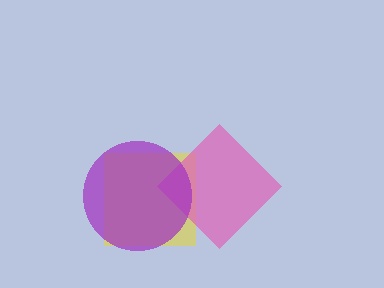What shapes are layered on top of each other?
The layered shapes are: a yellow square, a pink diamond, a purple circle.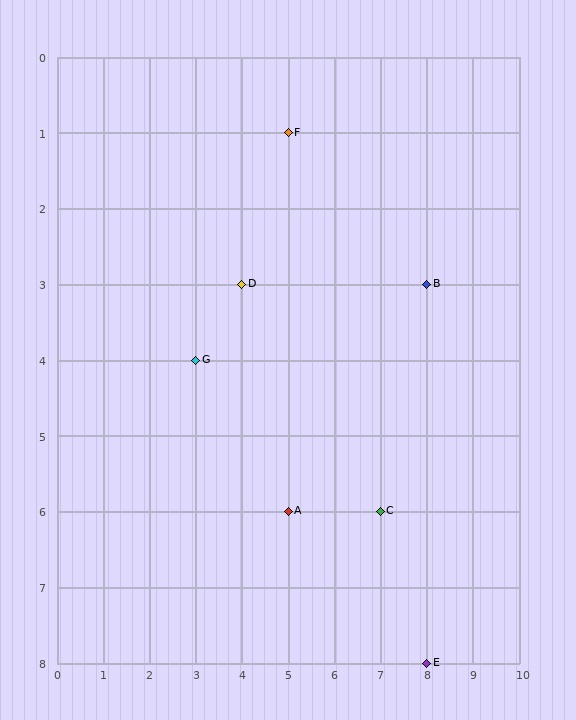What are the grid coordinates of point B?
Point B is at grid coordinates (8, 3).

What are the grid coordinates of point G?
Point G is at grid coordinates (3, 4).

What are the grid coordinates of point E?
Point E is at grid coordinates (8, 8).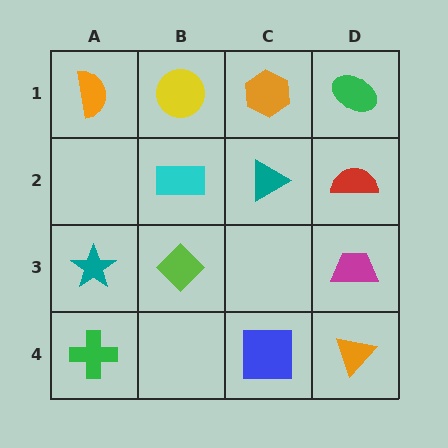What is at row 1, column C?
An orange hexagon.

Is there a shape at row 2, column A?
No, that cell is empty.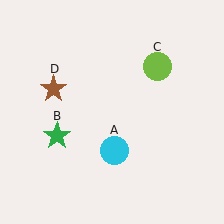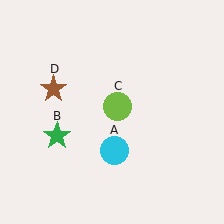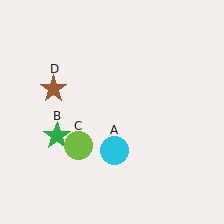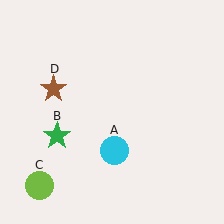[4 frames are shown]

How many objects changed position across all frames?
1 object changed position: lime circle (object C).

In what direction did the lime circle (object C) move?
The lime circle (object C) moved down and to the left.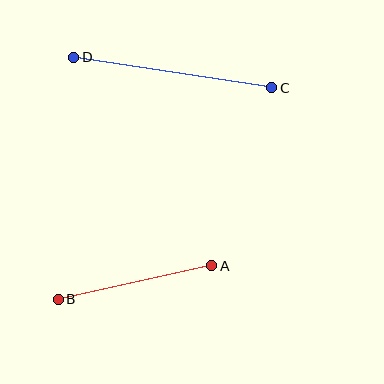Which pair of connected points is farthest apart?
Points C and D are farthest apart.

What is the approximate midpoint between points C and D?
The midpoint is at approximately (173, 73) pixels.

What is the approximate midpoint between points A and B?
The midpoint is at approximately (135, 283) pixels.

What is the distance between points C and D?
The distance is approximately 200 pixels.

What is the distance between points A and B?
The distance is approximately 157 pixels.